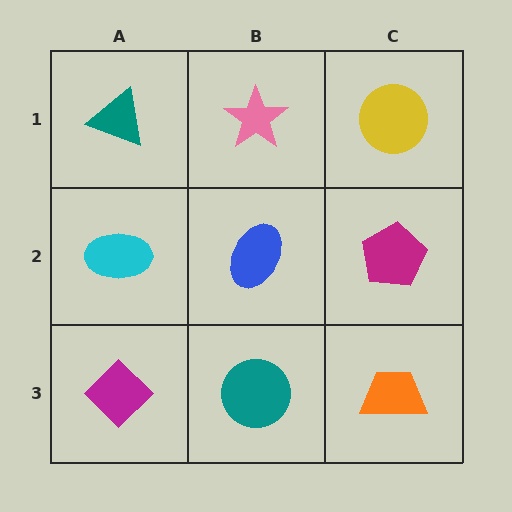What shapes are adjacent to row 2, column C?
A yellow circle (row 1, column C), an orange trapezoid (row 3, column C), a blue ellipse (row 2, column B).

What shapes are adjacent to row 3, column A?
A cyan ellipse (row 2, column A), a teal circle (row 3, column B).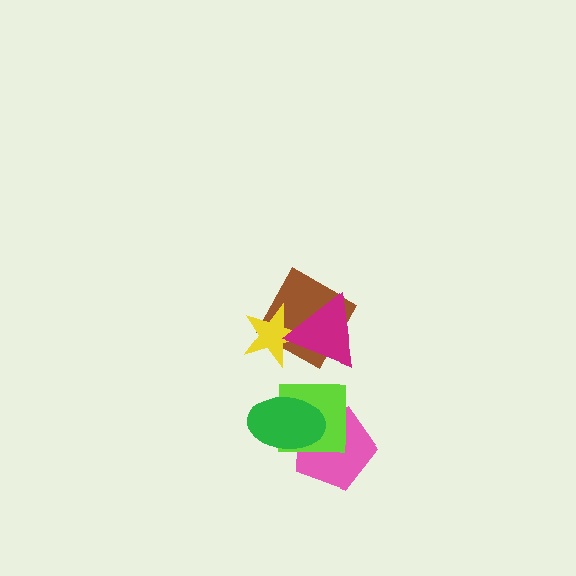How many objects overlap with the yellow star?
2 objects overlap with the yellow star.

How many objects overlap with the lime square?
2 objects overlap with the lime square.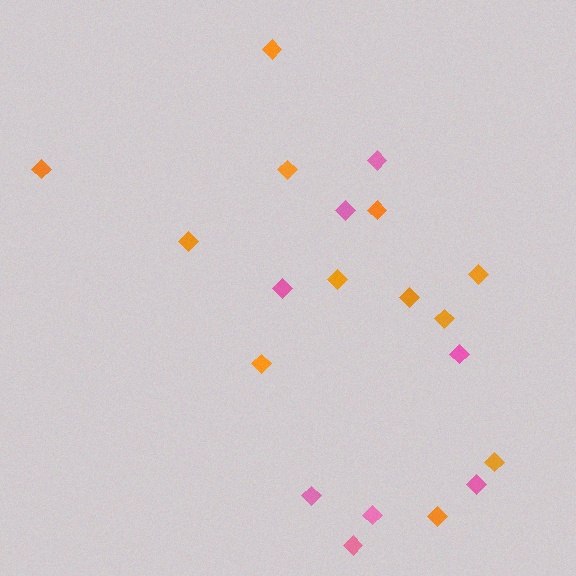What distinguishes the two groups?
There are 2 groups: one group of pink diamonds (8) and one group of orange diamonds (12).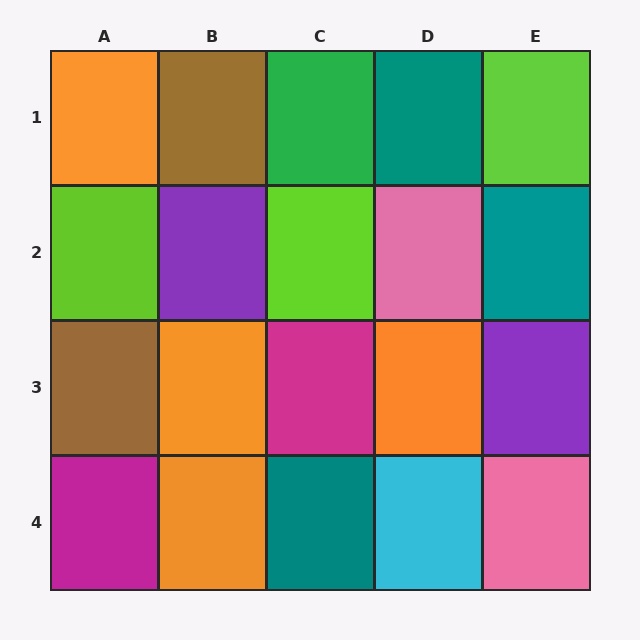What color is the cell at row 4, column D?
Cyan.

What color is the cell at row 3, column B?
Orange.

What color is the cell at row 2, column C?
Lime.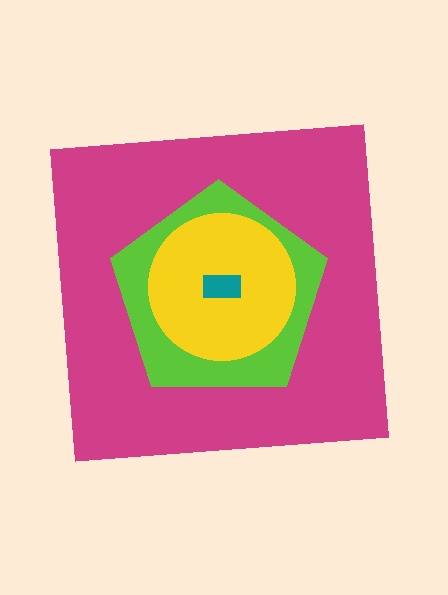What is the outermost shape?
The magenta square.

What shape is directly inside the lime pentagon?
The yellow circle.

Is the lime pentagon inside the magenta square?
Yes.